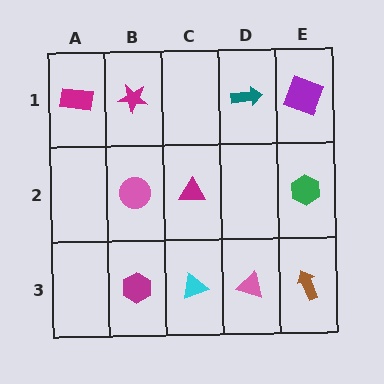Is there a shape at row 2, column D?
No, that cell is empty.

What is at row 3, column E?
A brown arrow.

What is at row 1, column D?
A teal arrow.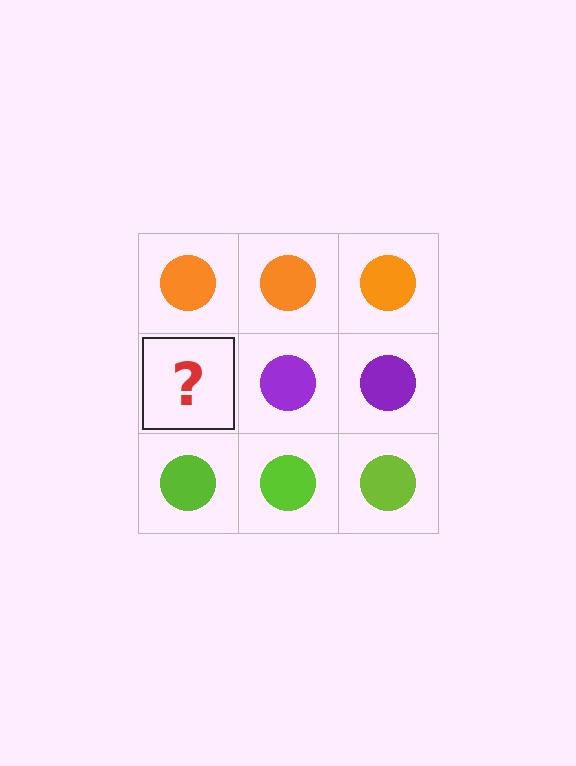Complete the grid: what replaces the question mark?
The question mark should be replaced with a purple circle.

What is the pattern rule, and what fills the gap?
The rule is that each row has a consistent color. The gap should be filled with a purple circle.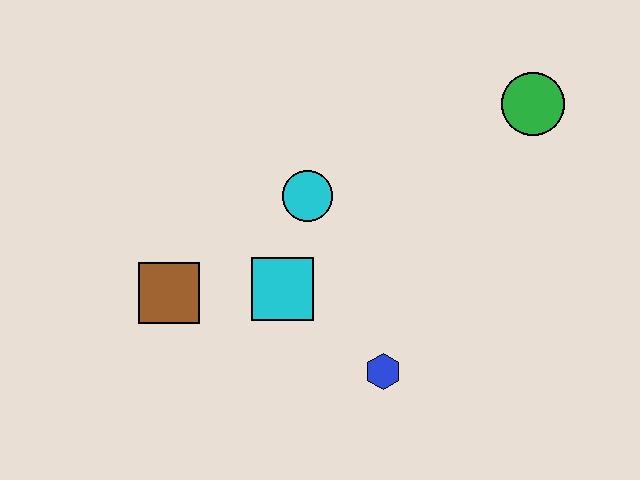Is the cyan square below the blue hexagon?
No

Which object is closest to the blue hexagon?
The cyan square is closest to the blue hexagon.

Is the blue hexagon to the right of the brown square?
Yes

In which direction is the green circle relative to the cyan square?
The green circle is to the right of the cyan square.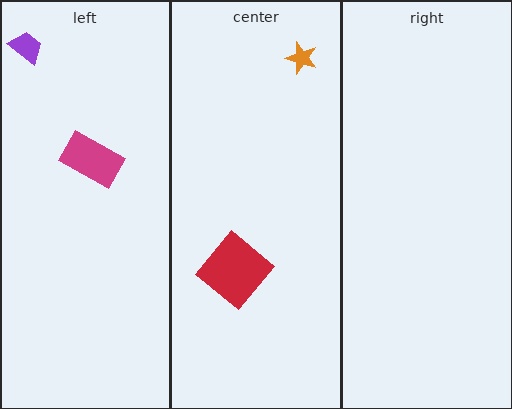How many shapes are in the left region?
2.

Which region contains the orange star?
The center region.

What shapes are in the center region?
The red diamond, the orange star.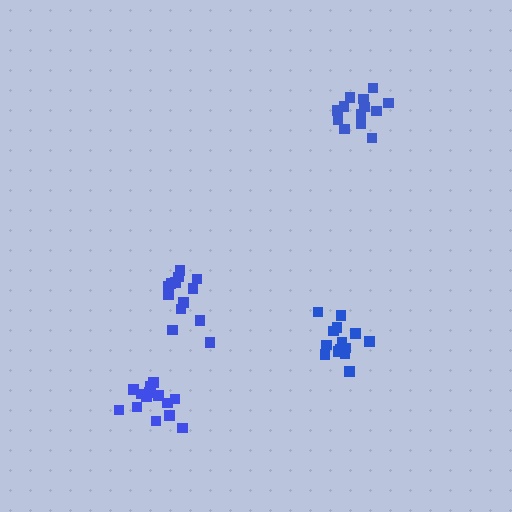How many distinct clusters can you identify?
There are 4 distinct clusters.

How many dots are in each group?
Group 1: 14 dots, Group 2: 13 dots, Group 3: 14 dots, Group 4: 13 dots (54 total).